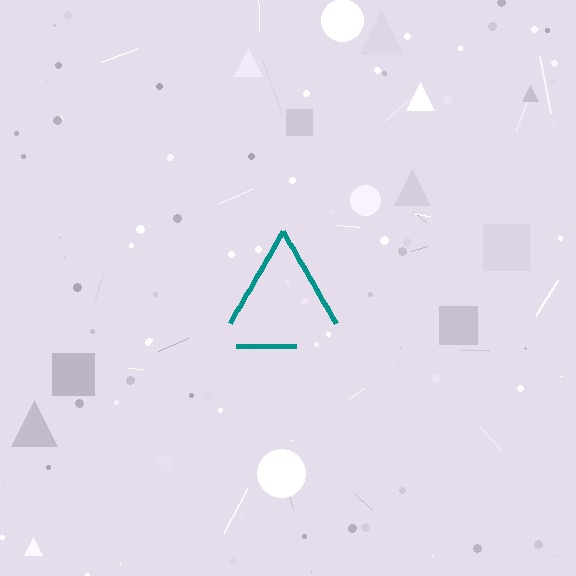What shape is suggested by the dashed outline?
The dashed outline suggests a triangle.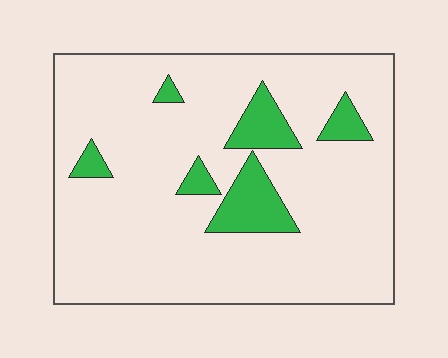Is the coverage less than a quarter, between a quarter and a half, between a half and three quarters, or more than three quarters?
Less than a quarter.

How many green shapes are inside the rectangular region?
6.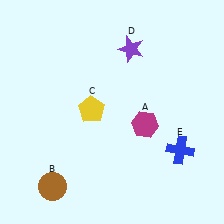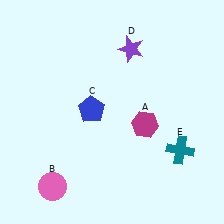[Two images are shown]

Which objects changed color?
B changed from brown to pink. C changed from yellow to blue. E changed from blue to teal.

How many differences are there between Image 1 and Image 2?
There are 3 differences between the two images.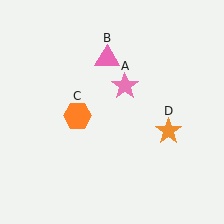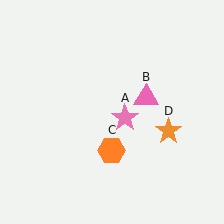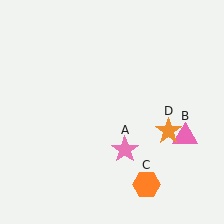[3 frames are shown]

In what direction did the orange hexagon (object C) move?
The orange hexagon (object C) moved down and to the right.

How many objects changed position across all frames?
3 objects changed position: pink star (object A), pink triangle (object B), orange hexagon (object C).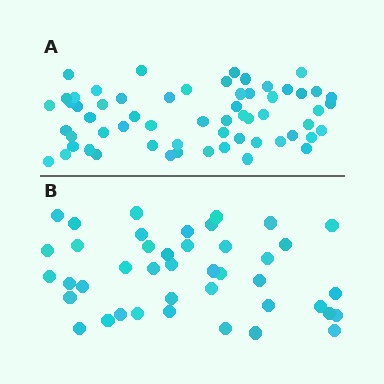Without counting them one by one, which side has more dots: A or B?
Region A (the top region) has more dots.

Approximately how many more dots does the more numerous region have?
Region A has approximately 20 more dots than region B.